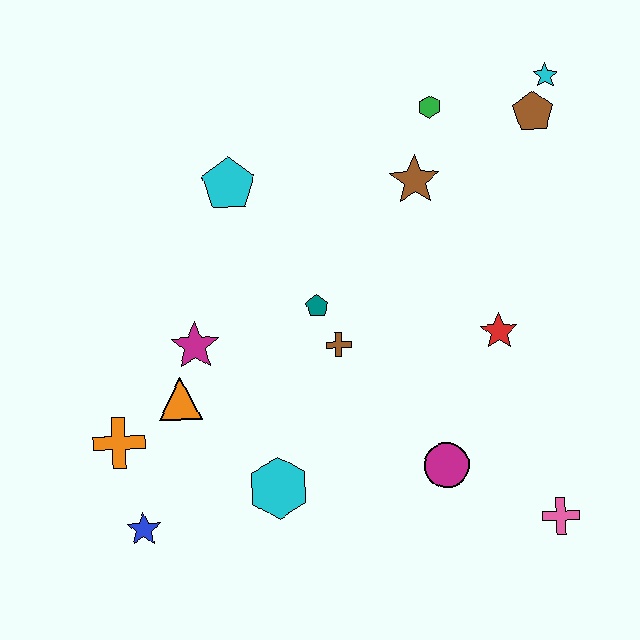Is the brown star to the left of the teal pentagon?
No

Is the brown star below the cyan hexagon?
No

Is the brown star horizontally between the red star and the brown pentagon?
No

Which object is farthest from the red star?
The blue star is farthest from the red star.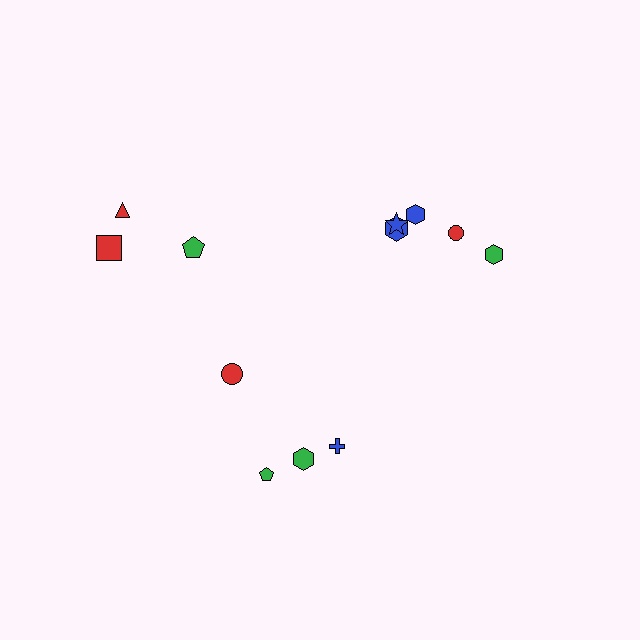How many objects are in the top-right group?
There are 5 objects.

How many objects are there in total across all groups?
There are 12 objects.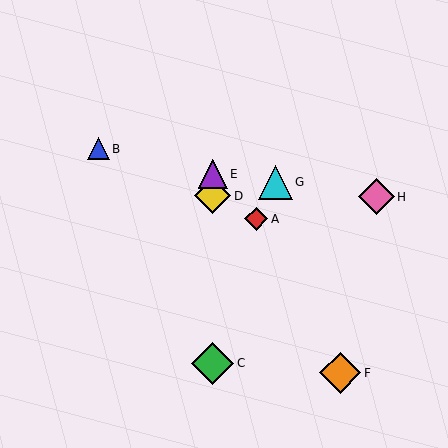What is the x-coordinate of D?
Object D is at x≈213.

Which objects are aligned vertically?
Objects C, D, E are aligned vertically.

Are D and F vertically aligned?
No, D is at x≈213 and F is at x≈340.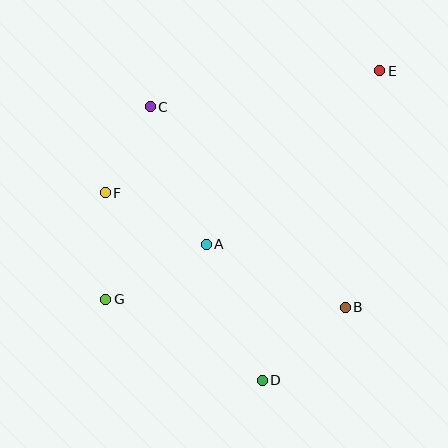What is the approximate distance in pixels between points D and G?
The distance between D and G is approximately 176 pixels.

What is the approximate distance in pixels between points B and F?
The distance between B and F is approximately 266 pixels.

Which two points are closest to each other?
Points C and F are closest to each other.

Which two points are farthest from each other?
Points E and G are farthest from each other.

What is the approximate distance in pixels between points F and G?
The distance between F and G is approximately 107 pixels.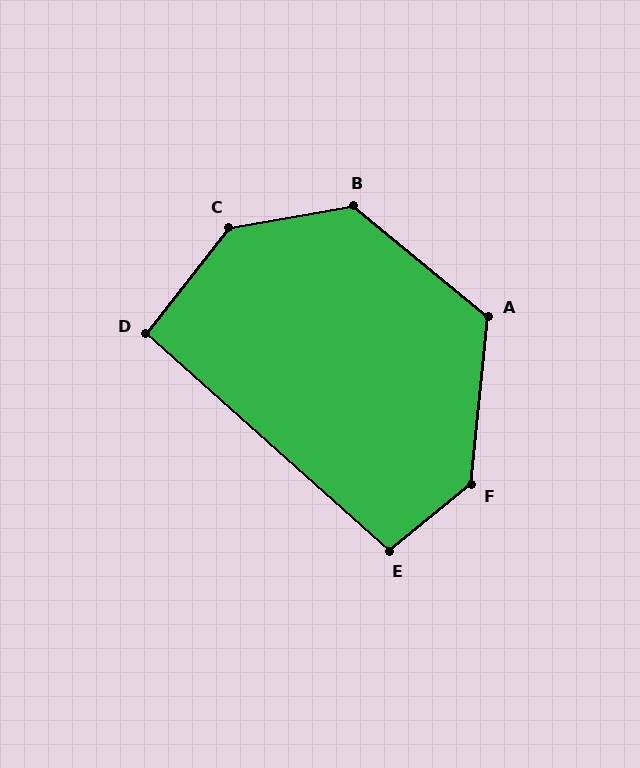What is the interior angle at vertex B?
Approximately 131 degrees (obtuse).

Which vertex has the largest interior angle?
C, at approximately 138 degrees.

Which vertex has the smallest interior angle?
D, at approximately 94 degrees.